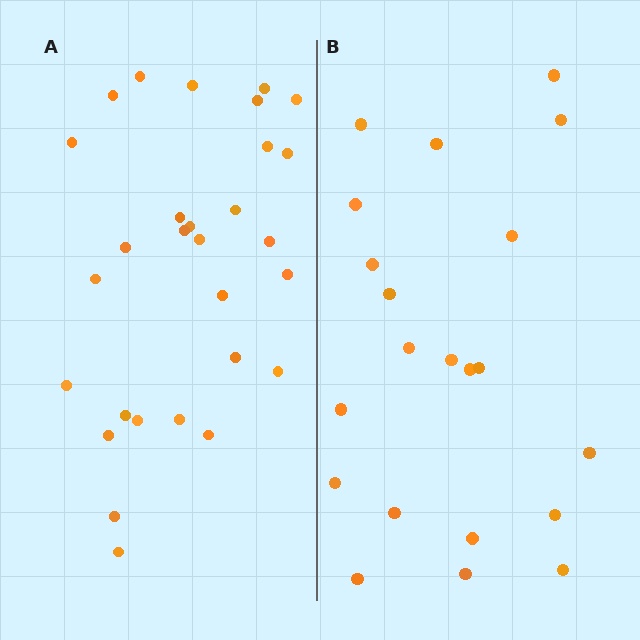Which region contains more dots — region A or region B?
Region A (the left region) has more dots.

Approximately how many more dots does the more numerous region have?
Region A has roughly 8 or so more dots than region B.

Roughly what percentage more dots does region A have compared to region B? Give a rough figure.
About 40% more.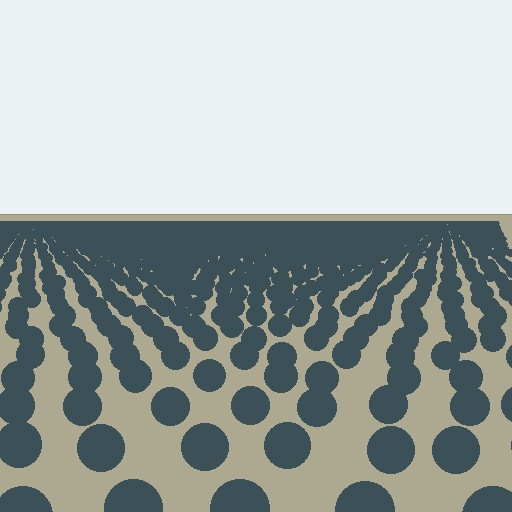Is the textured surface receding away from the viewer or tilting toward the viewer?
The surface is receding away from the viewer. Texture elements get smaller and denser toward the top.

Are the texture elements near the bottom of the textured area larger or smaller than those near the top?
Larger. Near the bottom, elements are closer to the viewer and appear at a bigger on-screen size.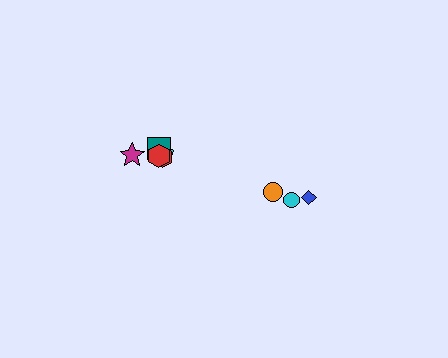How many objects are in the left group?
There are 5 objects.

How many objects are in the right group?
There are 3 objects.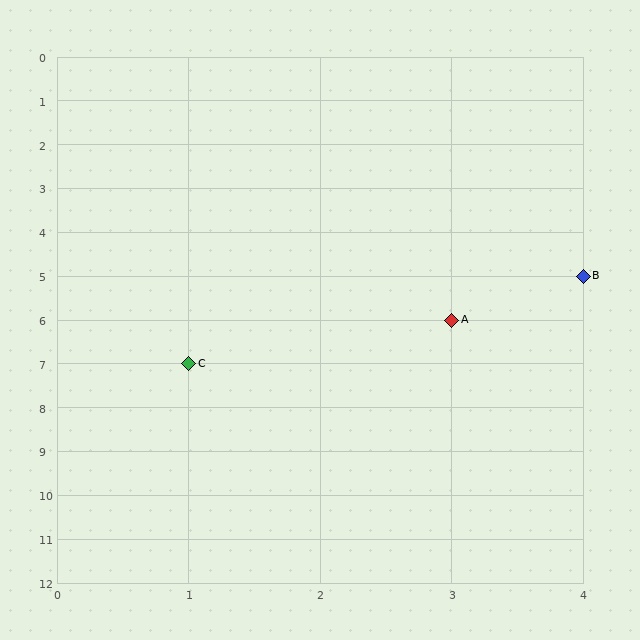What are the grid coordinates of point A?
Point A is at grid coordinates (3, 6).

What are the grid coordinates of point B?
Point B is at grid coordinates (4, 5).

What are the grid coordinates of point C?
Point C is at grid coordinates (1, 7).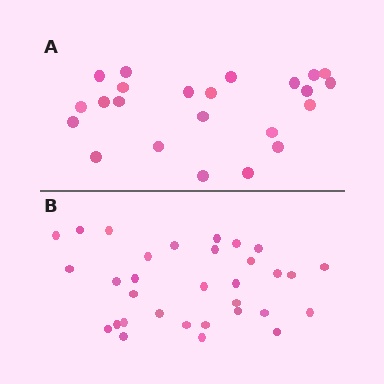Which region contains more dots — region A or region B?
Region B (the bottom region) has more dots.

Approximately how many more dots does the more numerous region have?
Region B has roughly 8 or so more dots than region A.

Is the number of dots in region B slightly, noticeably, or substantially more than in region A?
Region B has noticeably more, but not dramatically so. The ratio is roughly 1.4 to 1.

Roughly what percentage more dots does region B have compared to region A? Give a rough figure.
About 40% more.